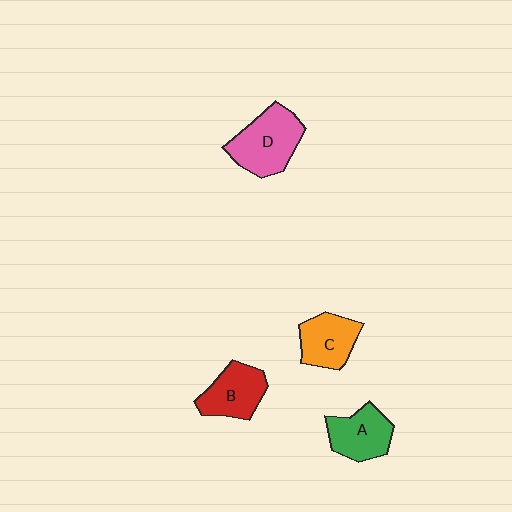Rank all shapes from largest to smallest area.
From largest to smallest: D (pink), A (green), B (red), C (orange).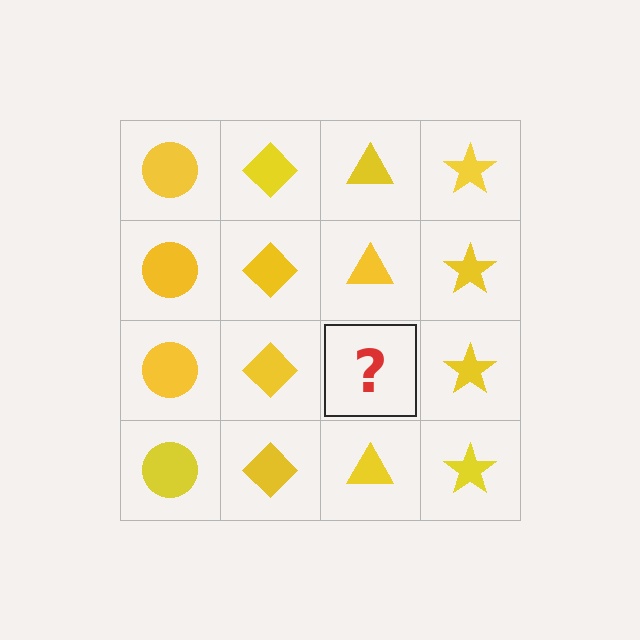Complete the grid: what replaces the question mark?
The question mark should be replaced with a yellow triangle.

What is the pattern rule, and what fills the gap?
The rule is that each column has a consistent shape. The gap should be filled with a yellow triangle.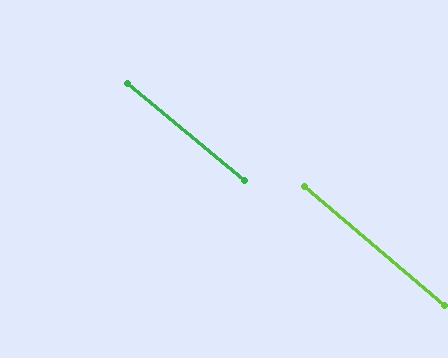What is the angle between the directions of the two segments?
Approximately 1 degree.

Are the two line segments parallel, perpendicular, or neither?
Parallel — their directions differ by only 0.8°.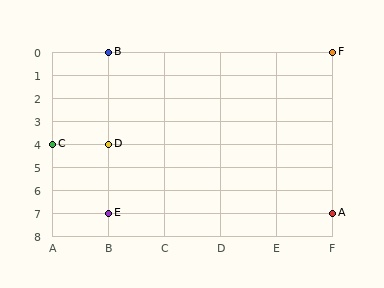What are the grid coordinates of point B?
Point B is at grid coordinates (B, 0).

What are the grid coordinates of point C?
Point C is at grid coordinates (A, 4).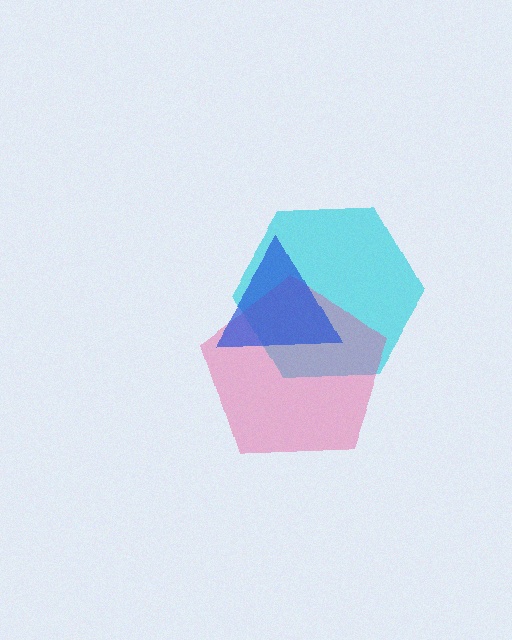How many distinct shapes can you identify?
There are 3 distinct shapes: a cyan hexagon, a pink pentagon, a blue triangle.